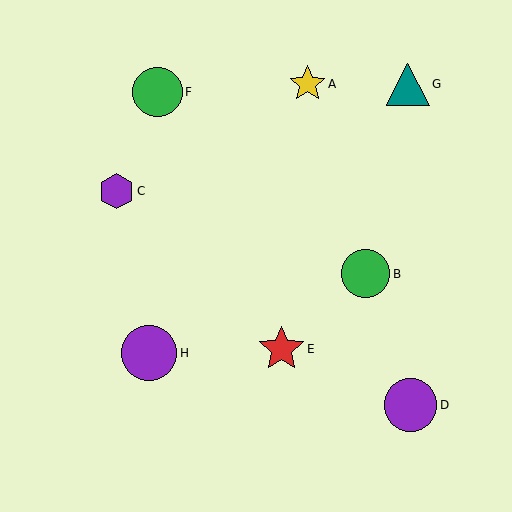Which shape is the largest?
The purple circle (labeled H) is the largest.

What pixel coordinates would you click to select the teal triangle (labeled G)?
Click at (408, 84) to select the teal triangle G.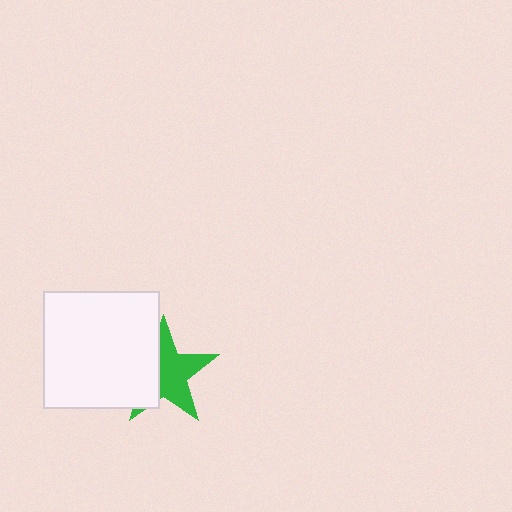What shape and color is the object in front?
The object in front is a white square.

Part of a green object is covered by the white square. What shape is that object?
It is a star.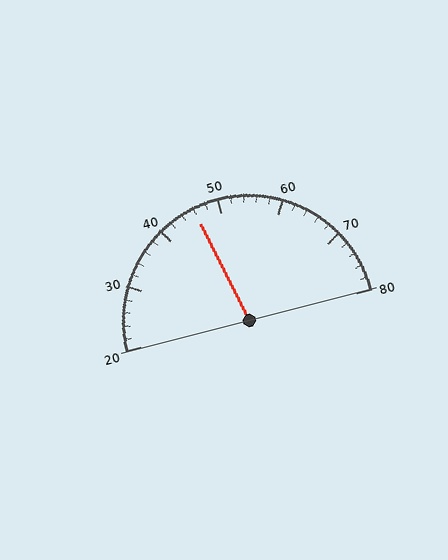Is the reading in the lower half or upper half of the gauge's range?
The reading is in the lower half of the range (20 to 80).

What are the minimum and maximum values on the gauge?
The gauge ranges from 20 to 80.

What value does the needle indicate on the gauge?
The needle indicates approximately 46.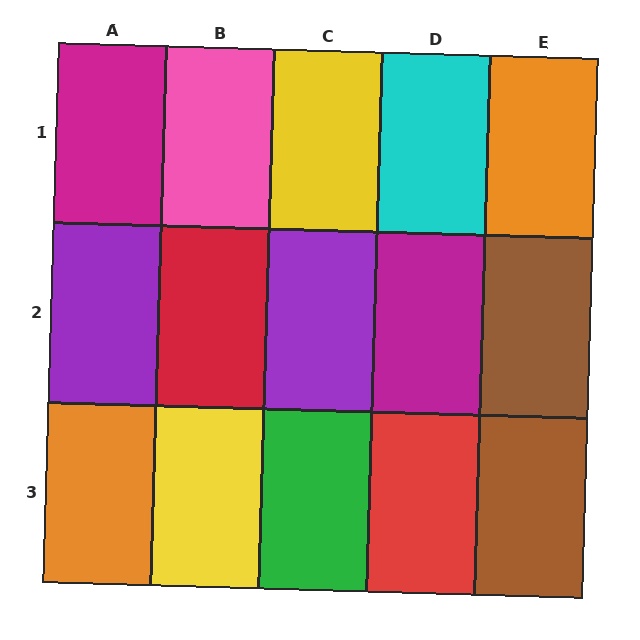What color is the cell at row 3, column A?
Orange.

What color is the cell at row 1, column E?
Orange.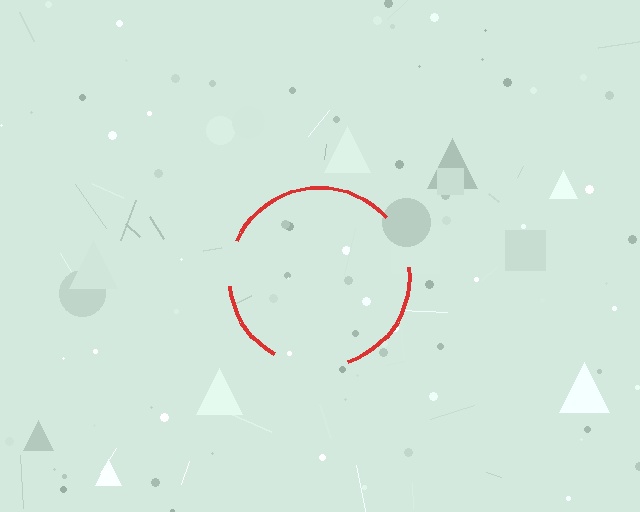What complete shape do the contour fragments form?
The contour fragments form a circle.